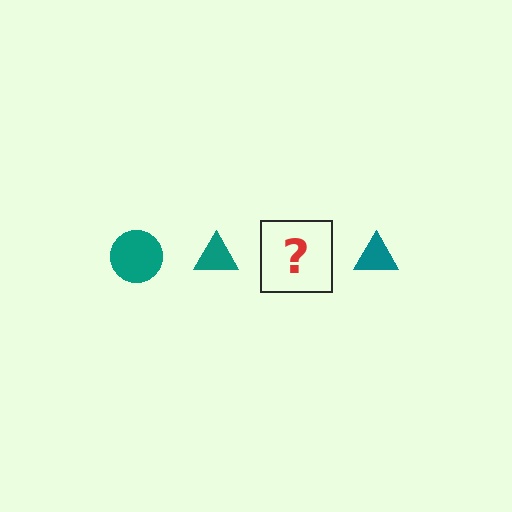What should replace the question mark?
The question mark should be replaced with a teal circle.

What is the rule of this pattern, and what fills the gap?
The rule is that the pattern cycles through circle, triangle shapes in teal. The gap should be filled with a teal circle.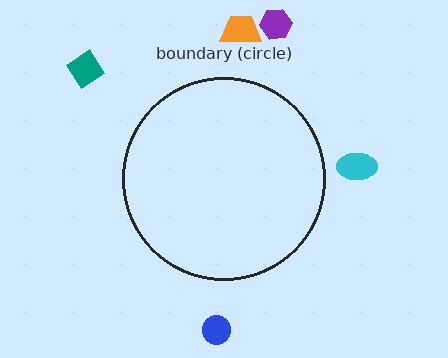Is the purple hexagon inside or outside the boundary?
Outside.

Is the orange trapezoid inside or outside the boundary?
Outside.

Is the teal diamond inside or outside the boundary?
Outside.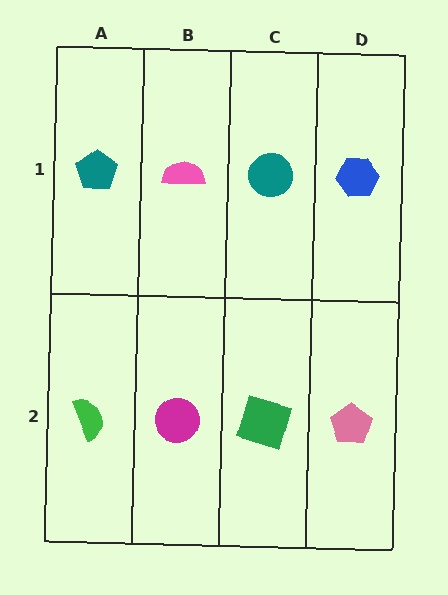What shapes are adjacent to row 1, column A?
A green semicircle (row 2, column A), a pink semicircle (row 1, column B).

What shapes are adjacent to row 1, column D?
A pink pentagon (row 2, column D), a teal circle (row 1, column C).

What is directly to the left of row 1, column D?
A teal circle.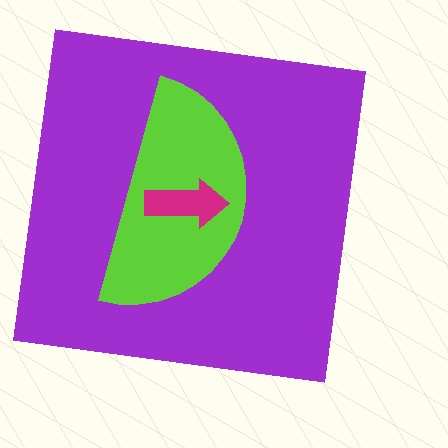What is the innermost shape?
The magenta arrow.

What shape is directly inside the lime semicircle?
The magenta arrow.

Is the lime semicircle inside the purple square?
Yes.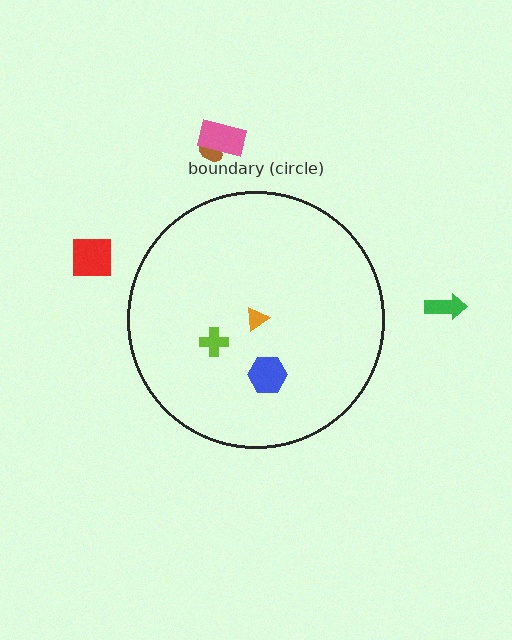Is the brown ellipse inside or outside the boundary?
Outside.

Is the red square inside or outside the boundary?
Outside.